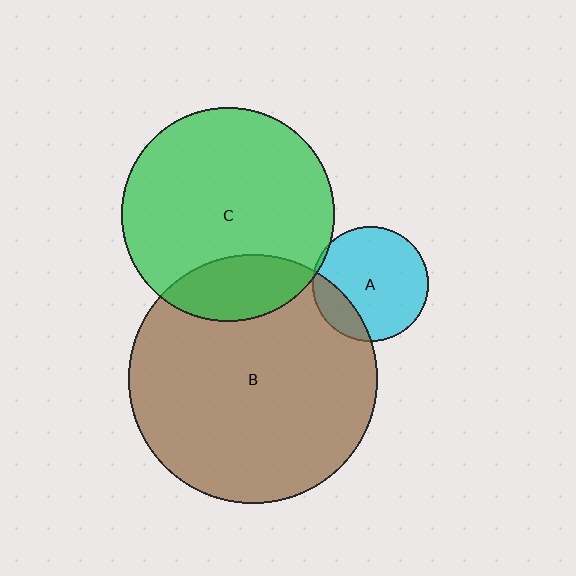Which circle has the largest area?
Circle B (brown).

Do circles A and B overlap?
Yes.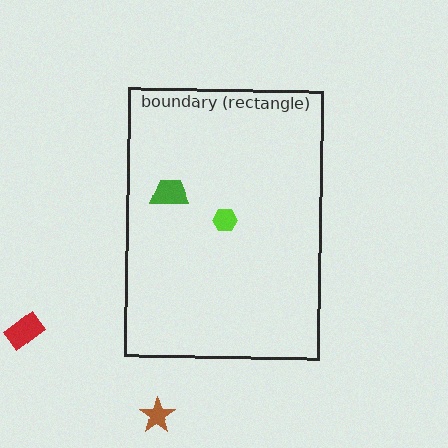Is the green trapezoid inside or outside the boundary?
Inside.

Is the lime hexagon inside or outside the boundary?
Inside.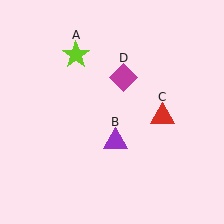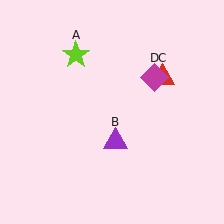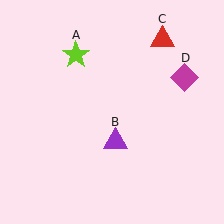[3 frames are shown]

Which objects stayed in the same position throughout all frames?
Lime star (object A) and purple triangle (object B) remained stationary.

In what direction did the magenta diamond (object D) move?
The magenta diamond (object D) moved right.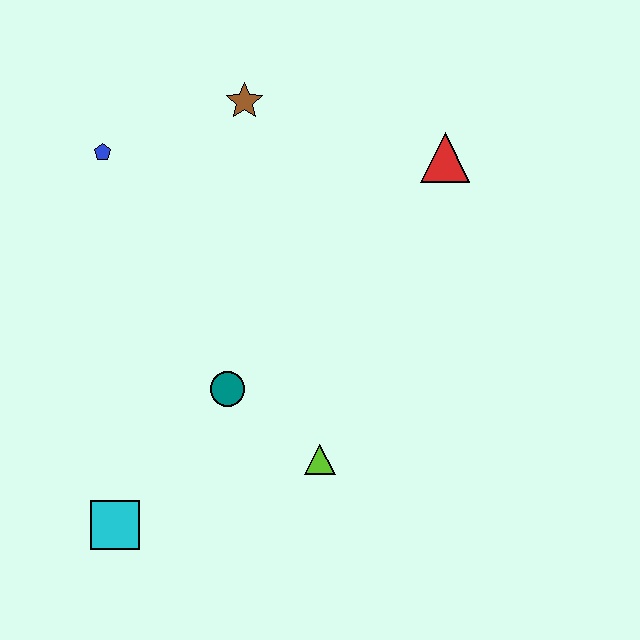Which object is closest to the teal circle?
The lime triangle is closest to the teal circle.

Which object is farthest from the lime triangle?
The blue pentagon is farthest from the lime triangle.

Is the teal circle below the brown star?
Yes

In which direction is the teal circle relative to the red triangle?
The teal circle is below the red triangle.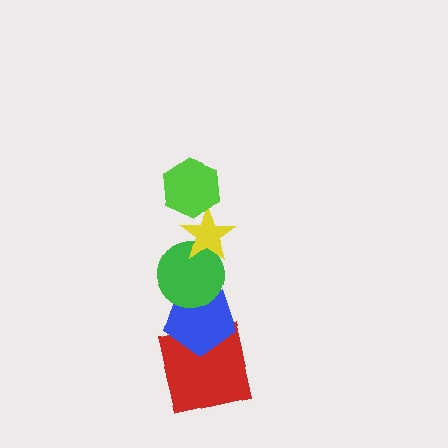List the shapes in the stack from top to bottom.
From top to bottom: the lime hexagon, the yellow star, the green circle, the blue pentagon, the red square.